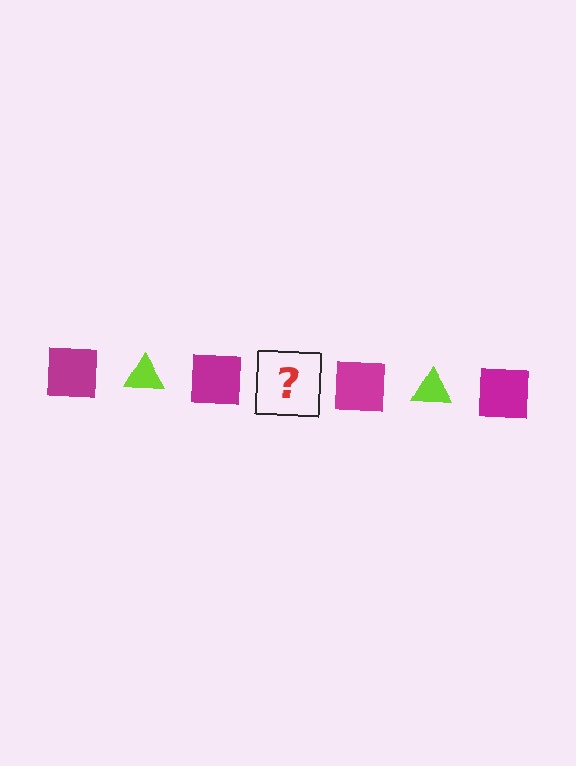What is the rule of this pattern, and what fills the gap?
The rule is that the pattern alternates between magenta square and lime triangle. The gap should be filled with a lime triangle.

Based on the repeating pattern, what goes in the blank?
The blank should be a lime triangle.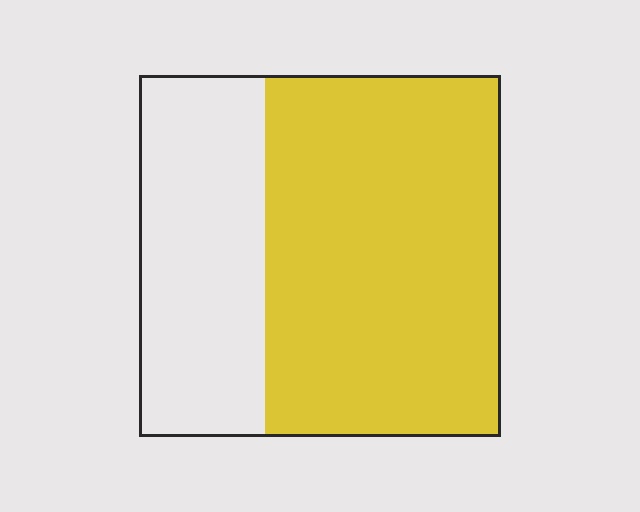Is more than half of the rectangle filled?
Yes.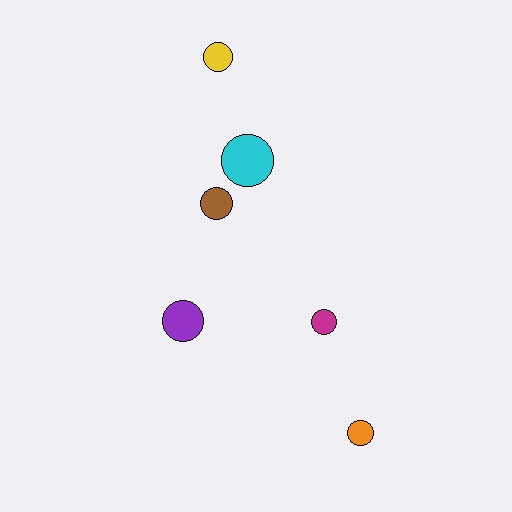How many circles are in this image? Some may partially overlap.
There are 6 circles.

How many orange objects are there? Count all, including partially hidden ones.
There is 1 orange object.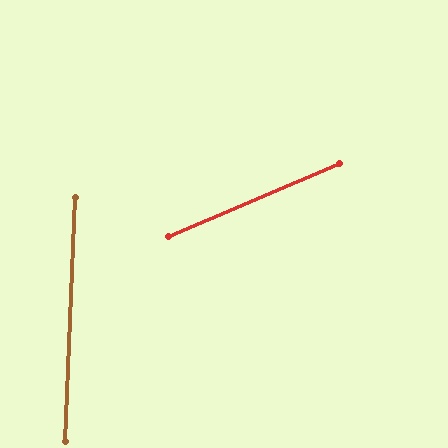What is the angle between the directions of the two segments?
Approximately 64 degrees.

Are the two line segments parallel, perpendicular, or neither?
Neither parallel nor perpendicular — they differ by about 64°.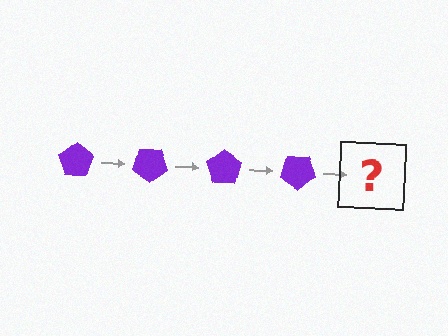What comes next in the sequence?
The next element should be a purple pentagon rotated 140 degrees.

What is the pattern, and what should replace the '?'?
The pattern is that the pentagon rotates 35 degrees each step. The '?' should be a purple pentagon rotated 140 degrees.